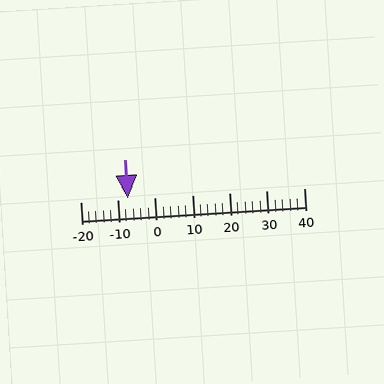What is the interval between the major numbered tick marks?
The major tick marks are spaced 10 units apart.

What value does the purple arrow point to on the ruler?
The purple arrow points to approximately -7.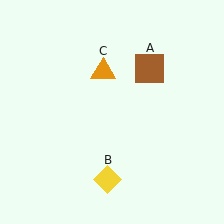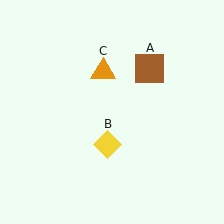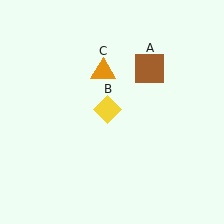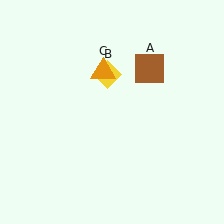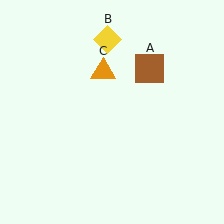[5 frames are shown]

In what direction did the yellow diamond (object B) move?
The yellow diamond (object B) moved up.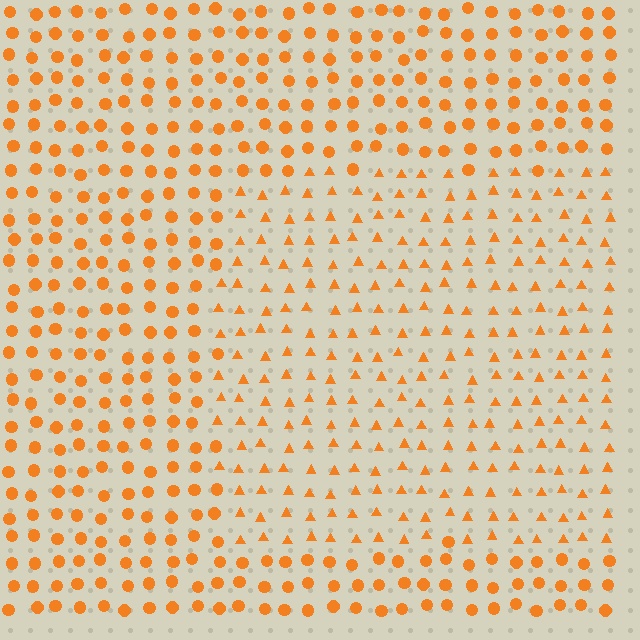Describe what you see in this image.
The image is filled with small orange elements arranged in a uniform grid. A rectangle-shaped region contains triangles, while the surrounding area contains circles. The boundary is defined purely by the change in element shape.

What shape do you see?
I see a rectangle.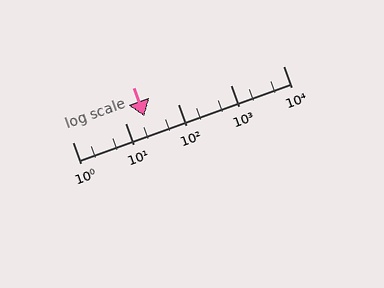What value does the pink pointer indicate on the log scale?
The pointer indicates approximately 23.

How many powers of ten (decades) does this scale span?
The scale spans 4 decades, from 1 to 10000.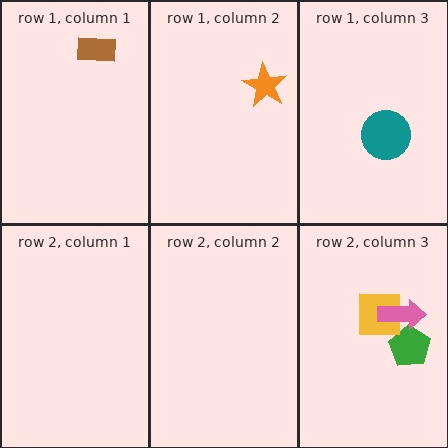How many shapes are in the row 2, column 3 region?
3.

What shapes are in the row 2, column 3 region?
The green pentagon, the yellow square, the pink arrow.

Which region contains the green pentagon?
The row 2, column 3 region.